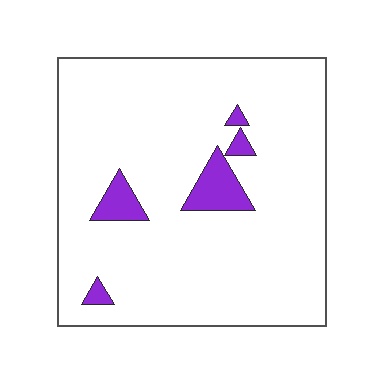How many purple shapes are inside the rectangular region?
5.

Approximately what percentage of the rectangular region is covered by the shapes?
Approximately 10%.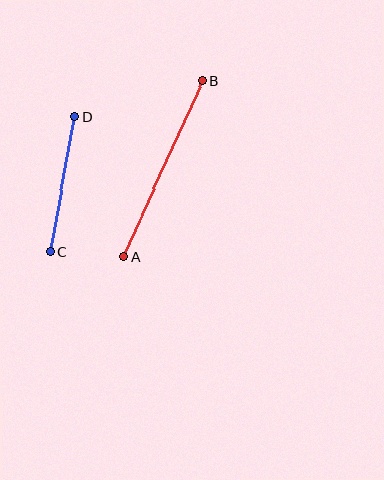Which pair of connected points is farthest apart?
Points A and B are farthest apart.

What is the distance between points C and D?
The distance is approximately 137 pixels.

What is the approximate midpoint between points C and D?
The midpoint is at approximately (62, 185) pixels.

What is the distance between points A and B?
The distance is approximately 192 pixels.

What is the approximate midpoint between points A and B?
The midpoint is at approximately (163, 169) pixels.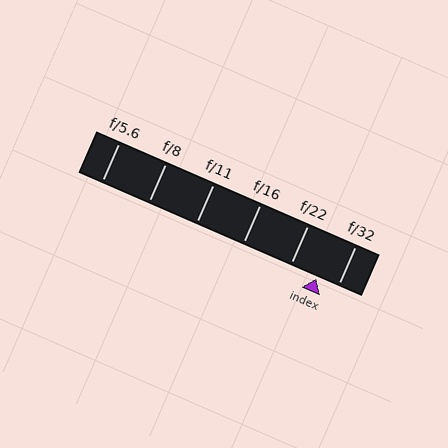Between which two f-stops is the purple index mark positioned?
The index mark is between f/22 and f/32.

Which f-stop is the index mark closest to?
The index mark is closest to f/32.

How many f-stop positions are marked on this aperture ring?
There are 6 f-stop positions marked.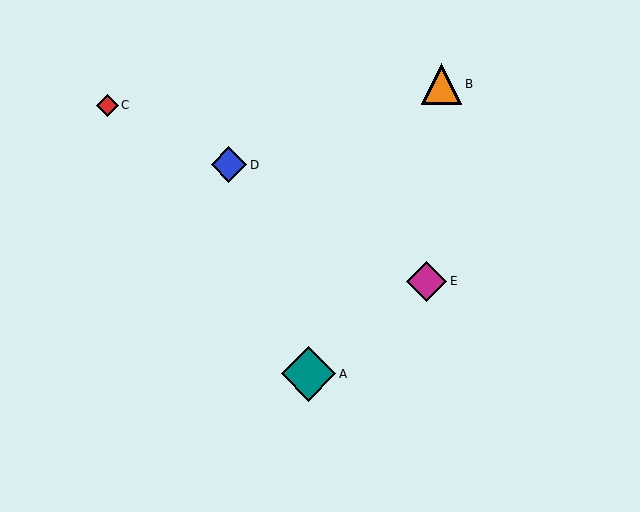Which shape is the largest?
The teal diamond (labeled A) is the largest.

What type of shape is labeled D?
Shape D is a blue diamond.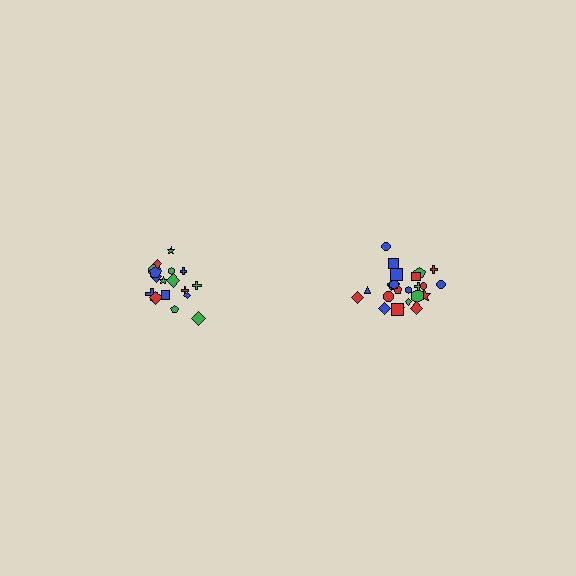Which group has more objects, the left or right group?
The right group.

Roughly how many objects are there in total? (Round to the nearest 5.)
Roughly 45 objects in total.